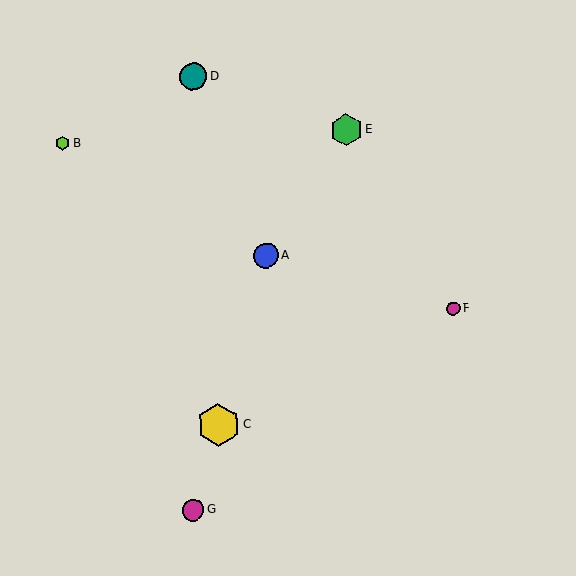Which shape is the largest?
The yellow hexagon (labeled C) is the largest.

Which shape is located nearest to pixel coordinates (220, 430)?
The yellow hexagon (labeled C) at (218, 425) is nearest to that location.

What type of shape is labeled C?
Shape C is a yellow hexagon.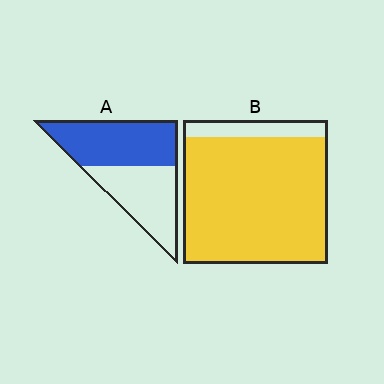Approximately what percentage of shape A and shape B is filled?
A is approximately 55% and B is approximately 90%.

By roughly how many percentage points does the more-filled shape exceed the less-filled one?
By roughly 35 percentage points (B over A).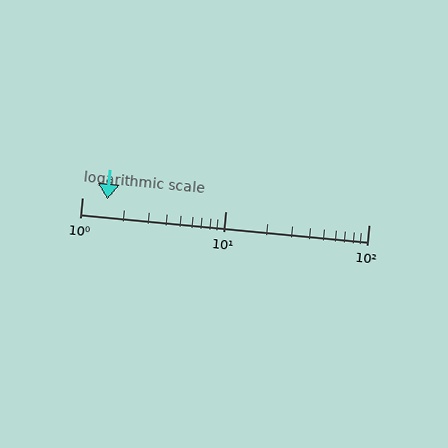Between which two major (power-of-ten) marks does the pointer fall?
The pointer is between 1 and 10.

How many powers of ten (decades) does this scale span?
The scale spans 2 decades, from 1 to 100.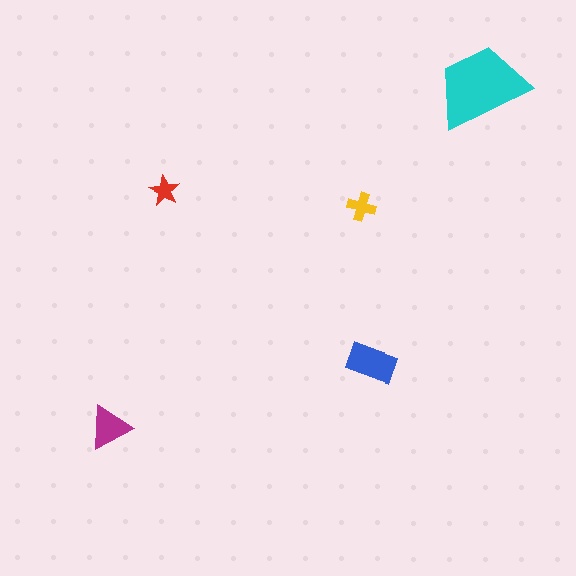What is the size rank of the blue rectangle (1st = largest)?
2nd.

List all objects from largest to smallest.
The cyan trapezoid, the blue rectangle, the magenta triangle, the yellow cross, the red star.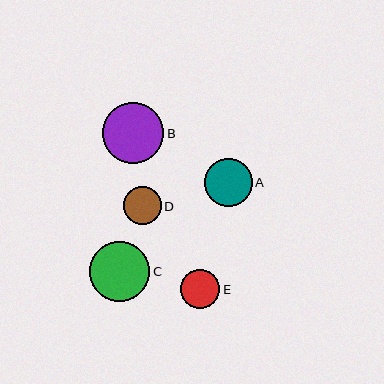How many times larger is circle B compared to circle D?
Circle B is approximately 1.6 times the size of circle D.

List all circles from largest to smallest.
From largest to smallest: B, C, A, E, D.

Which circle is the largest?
Circle B is the largest with a size of approximately 61 pixels.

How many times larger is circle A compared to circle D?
Circle A is approximately 1.3 times the size of circle D.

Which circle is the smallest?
Circle D is the smallest with a size of approximately 38 pixels.